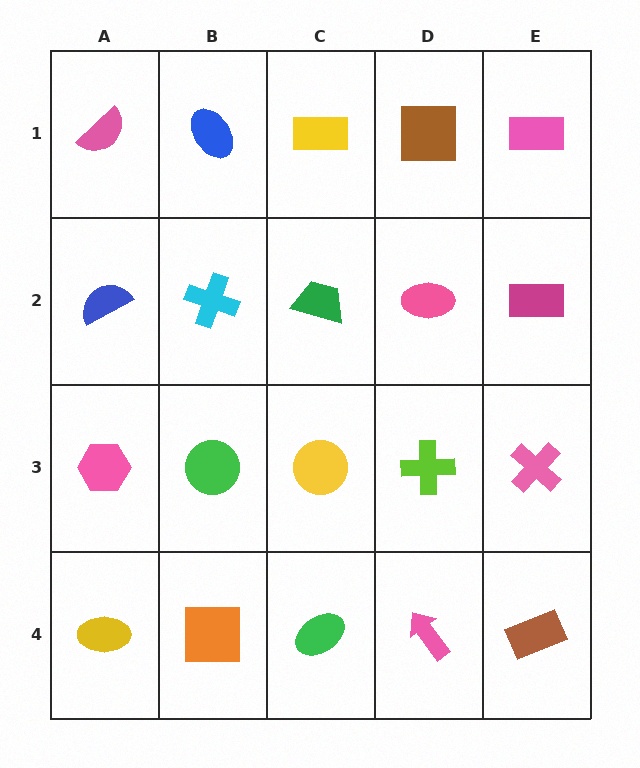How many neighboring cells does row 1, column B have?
3.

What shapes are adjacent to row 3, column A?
A blue semicircle (row 2, column A), a yellow ellipse (row 4, column A), a green circle (row 3, column B).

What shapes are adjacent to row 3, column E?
A magenta rectangle (row 2, column E), a brown rectangle (row 4, column E), a lime cross (row 3, column D).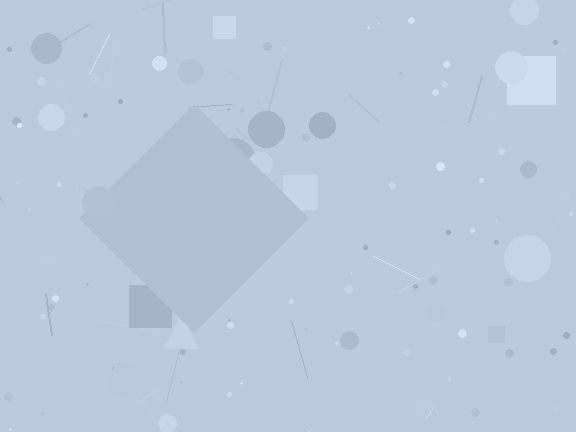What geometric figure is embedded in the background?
A diamond is embedded in the background.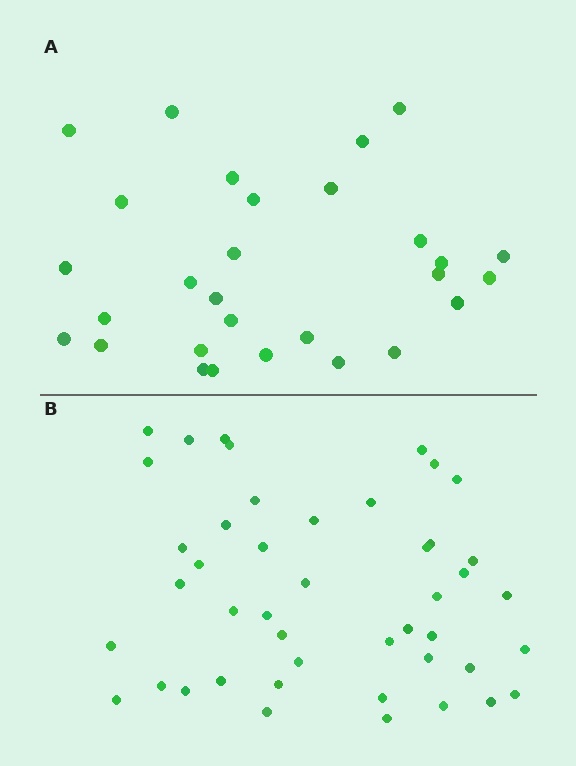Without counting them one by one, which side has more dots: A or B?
Region B (the bottom region) has more dots.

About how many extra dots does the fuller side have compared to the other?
Region B has approximately 15 more dots than region A.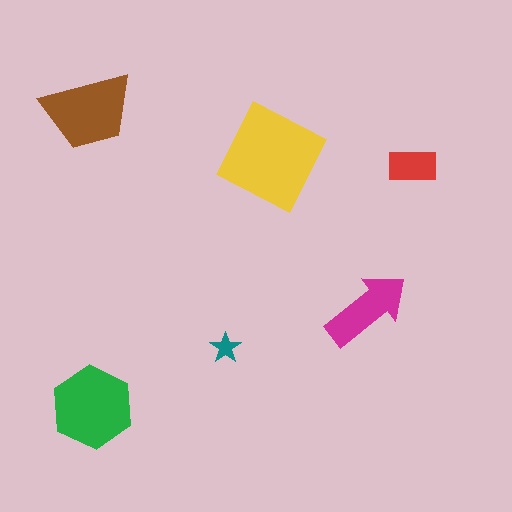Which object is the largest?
The yellow square.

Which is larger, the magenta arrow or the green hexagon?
The green hexagon.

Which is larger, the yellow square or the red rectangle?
The yellow square.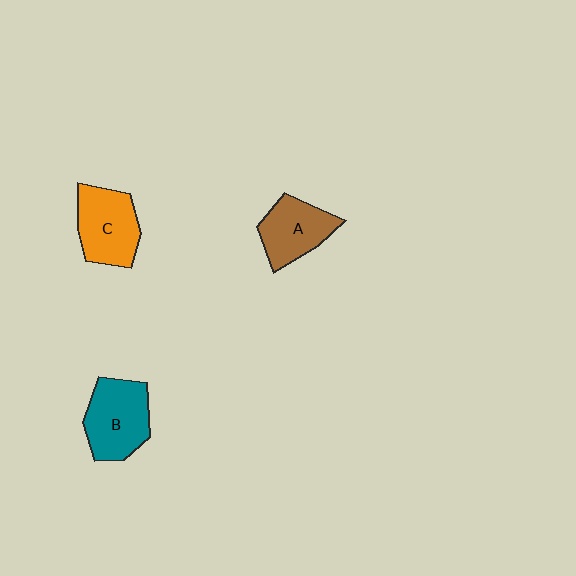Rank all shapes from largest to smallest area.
From largest to smallest: B (teal), C (orange), A (brown).